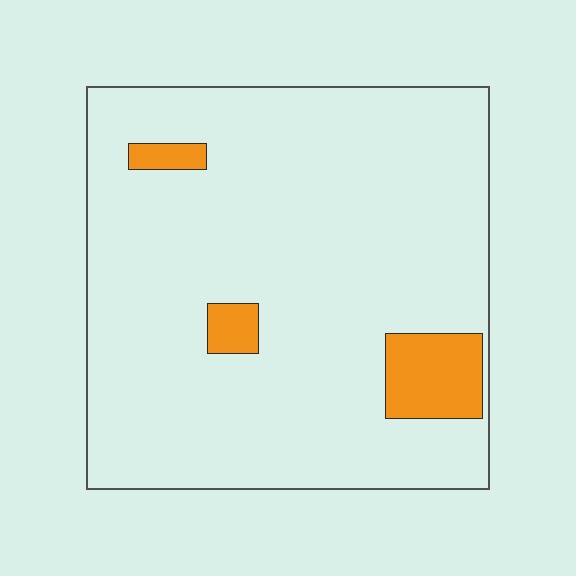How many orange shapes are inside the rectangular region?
3.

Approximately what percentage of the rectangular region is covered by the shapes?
Approximately 10%.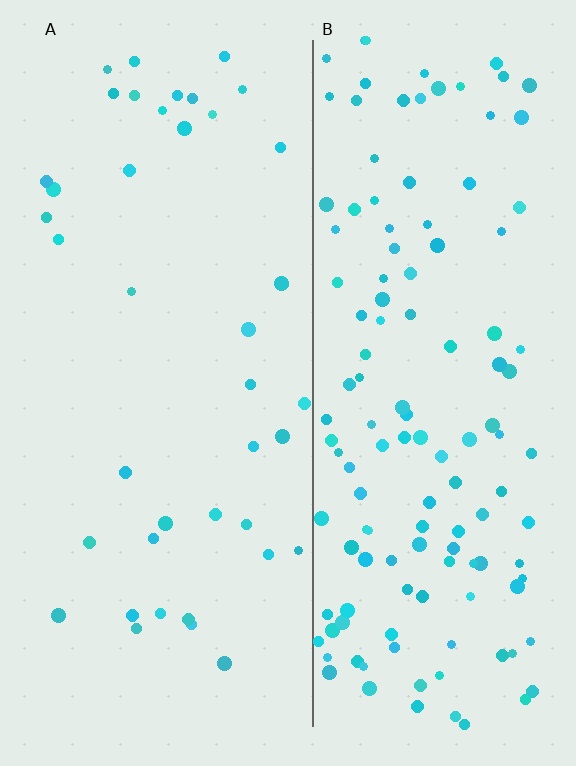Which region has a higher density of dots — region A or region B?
B (the right).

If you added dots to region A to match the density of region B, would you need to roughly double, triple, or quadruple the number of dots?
Approximately triple.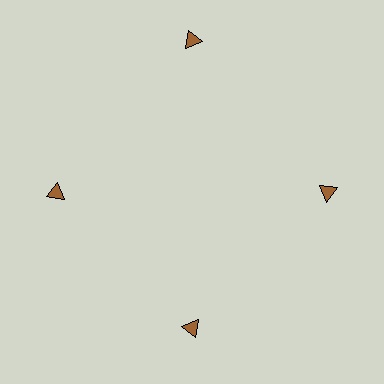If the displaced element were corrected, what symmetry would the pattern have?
It would have 4-fold rotational symmetry — the pattern would map onto itself every 90 degrees.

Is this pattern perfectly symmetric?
No. The 4 brown triangles are arranged in a ring, but one element near the 12 o'clock position is pushed outward from the center, breaking the 4-fold rotational symmetry.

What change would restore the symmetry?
The symmetry would be restored by moving it inward, back onto the ring so that all 4 triangles sit at equal angles and equal distance from the center.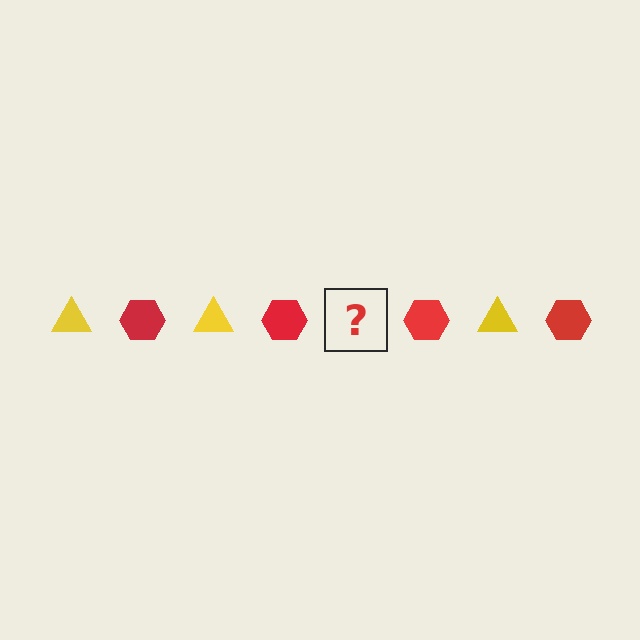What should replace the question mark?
The question mark should be replaced with a yellow triangle.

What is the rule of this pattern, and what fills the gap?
The rule is that the pattern alternates between yellow triangle and red hexagon. The gap should be filled with a yellow triangle.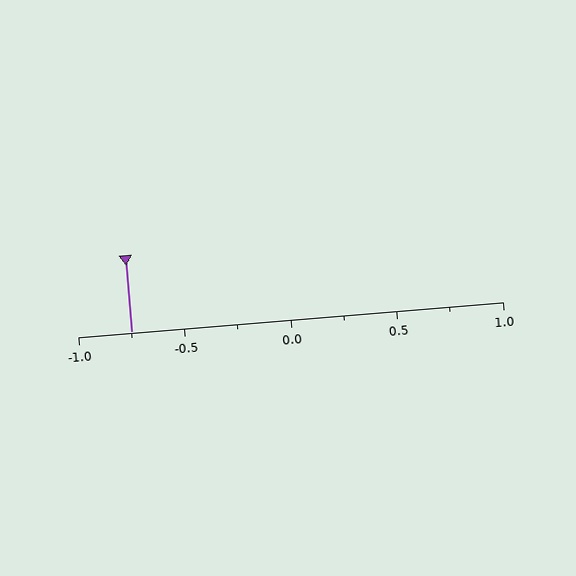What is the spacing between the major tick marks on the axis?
The major ticks are spaced 0.5 apart.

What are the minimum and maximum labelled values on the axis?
The axis runs from -1.0 to 1.0.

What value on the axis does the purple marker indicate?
The marker indicates approximately -0.75.